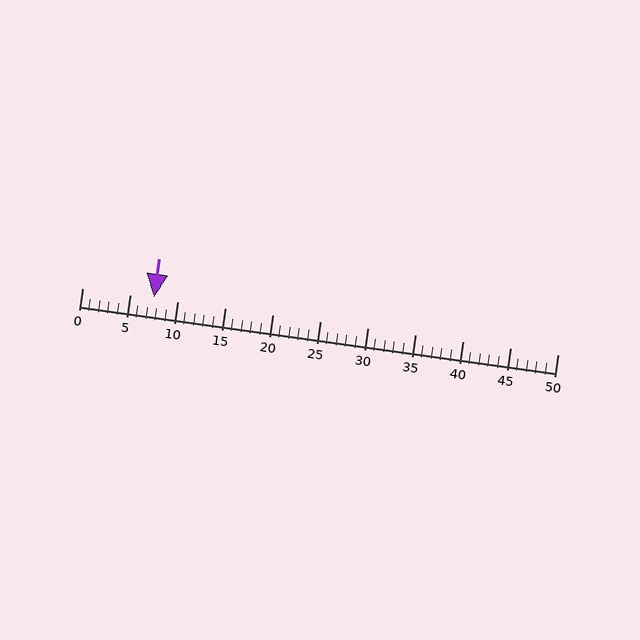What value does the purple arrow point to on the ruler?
The purple arrow points to approximately 8.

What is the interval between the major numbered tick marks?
The major tick marks are spaced 5 units apart.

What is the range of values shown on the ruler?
The ruler shows values from 0 to 50.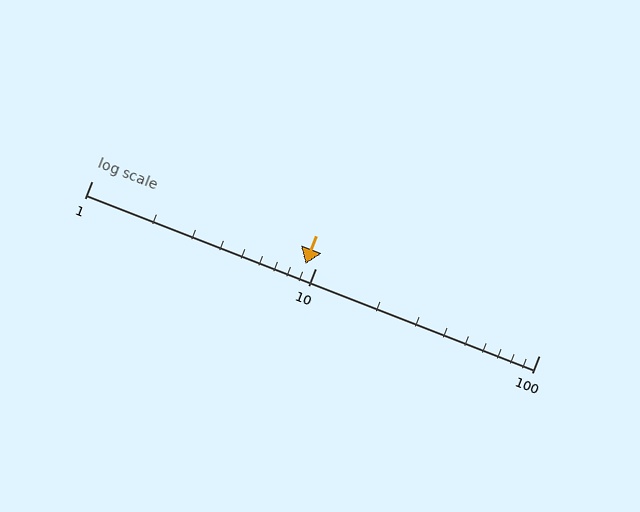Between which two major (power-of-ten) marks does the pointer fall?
The pointer is between 1 and 10.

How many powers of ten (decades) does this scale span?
The scale spans 2 decades, from 1 to 100.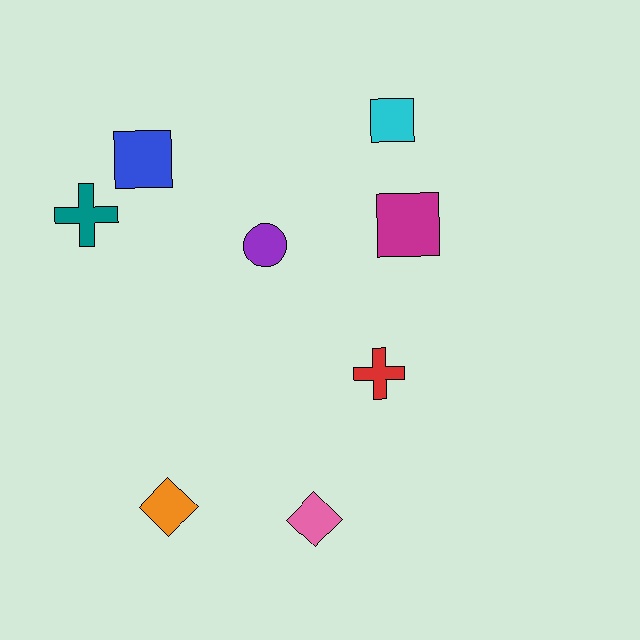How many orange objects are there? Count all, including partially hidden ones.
There is 1 orange object.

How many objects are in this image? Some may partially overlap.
There are 8 objects.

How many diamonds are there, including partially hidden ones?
There are 2 diamonds.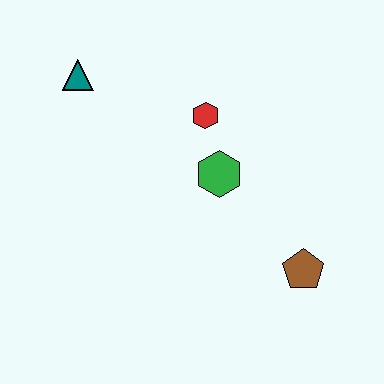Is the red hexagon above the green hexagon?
Yes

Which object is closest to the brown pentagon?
The green hexagon is closest to the brown pentagon.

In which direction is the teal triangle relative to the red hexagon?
The teal triangle is to the left of the red hexagon.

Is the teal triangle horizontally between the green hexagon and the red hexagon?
No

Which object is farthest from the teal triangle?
The brown pentagon is farthest from the teal triangle.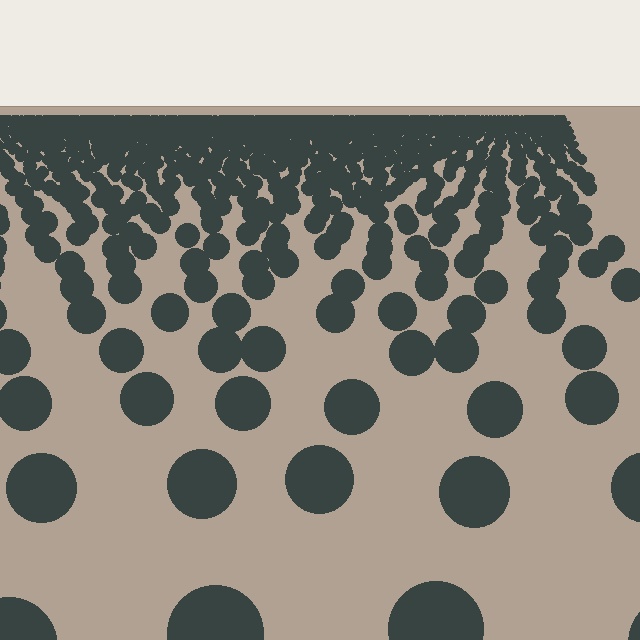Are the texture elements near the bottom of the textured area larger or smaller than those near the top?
Larger. Near the bottom, elements are closer to the viewer and appear at a bigger on-screen size.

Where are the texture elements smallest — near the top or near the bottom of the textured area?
Near the top.